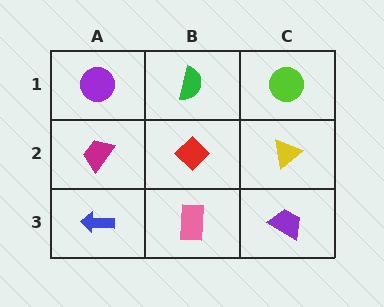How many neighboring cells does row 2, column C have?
3.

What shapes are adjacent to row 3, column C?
A yellow triangle (row 2, column C), a pink rectangle (row 3, column B).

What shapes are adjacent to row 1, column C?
A yellow triangle (row 2, column C), a green semicircle (row 1, column B).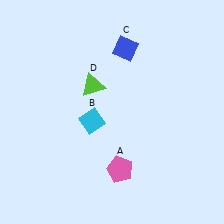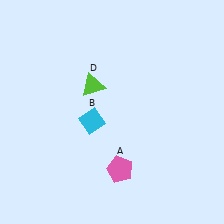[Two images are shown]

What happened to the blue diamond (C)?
The blue diamond (C) was removed in Image 2. It was in the top-right area of Image 1.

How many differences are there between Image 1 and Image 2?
There is 1 difference between the two images.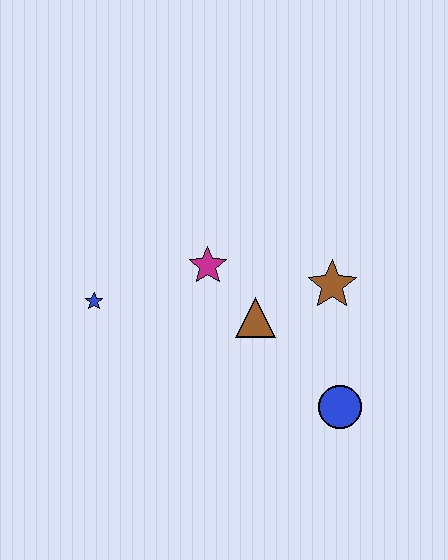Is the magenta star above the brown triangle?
Yes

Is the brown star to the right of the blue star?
Yes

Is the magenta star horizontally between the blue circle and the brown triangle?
No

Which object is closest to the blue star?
The magenta star is closest to the blue star.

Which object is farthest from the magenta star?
The blue circle is farthest from the magenta star.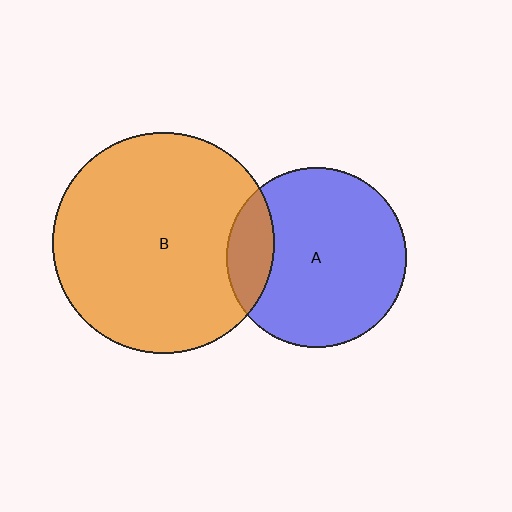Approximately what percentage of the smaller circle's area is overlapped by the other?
Approximately 15%.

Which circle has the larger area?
Circle B (orange).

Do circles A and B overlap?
Yes.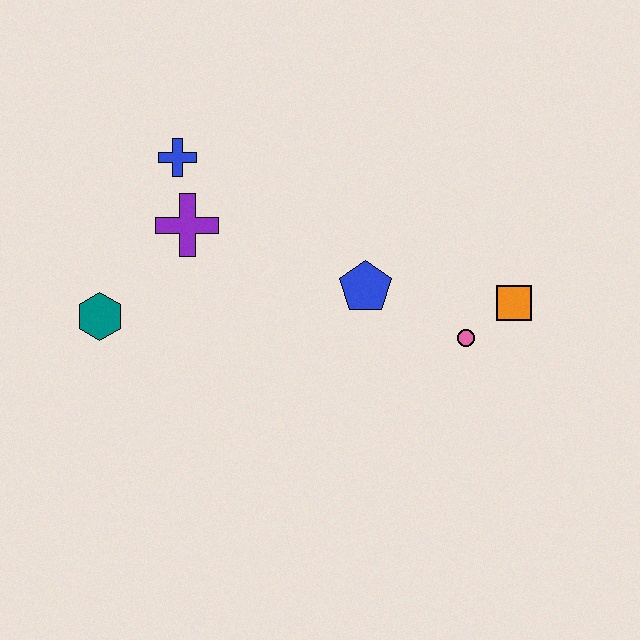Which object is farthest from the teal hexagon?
The orange square is farthest from the teal hexagon.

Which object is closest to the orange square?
The pink circle is closest to the orange square.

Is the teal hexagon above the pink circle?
Yes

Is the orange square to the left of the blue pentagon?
No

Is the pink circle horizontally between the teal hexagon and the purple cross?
No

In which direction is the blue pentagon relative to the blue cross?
The blue pentagon is to the right of the blue cross.